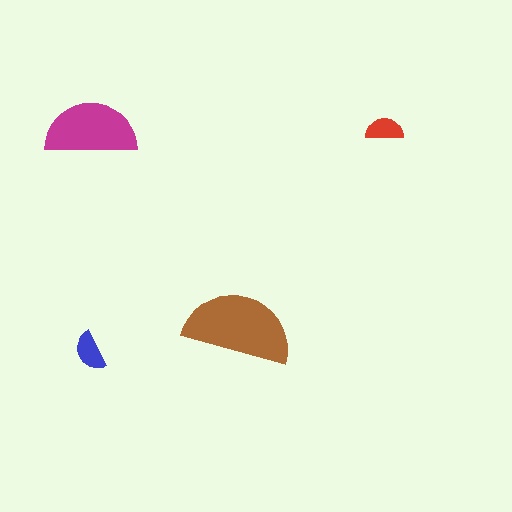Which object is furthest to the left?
The blue semicircle is leftmost.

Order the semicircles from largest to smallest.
the brown one, the magenta one, the blue one, the red one.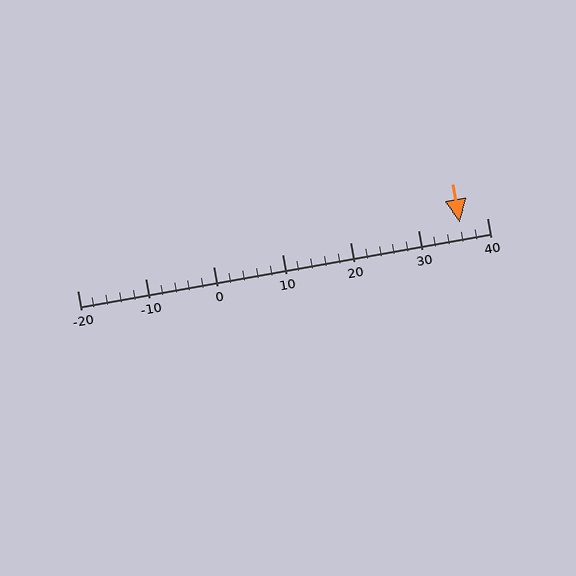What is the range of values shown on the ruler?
The ruler shows values from -20 to 40.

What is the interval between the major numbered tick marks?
The major tick marks are spaced 10 units apart.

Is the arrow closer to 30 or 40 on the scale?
The arrow is closer to 40.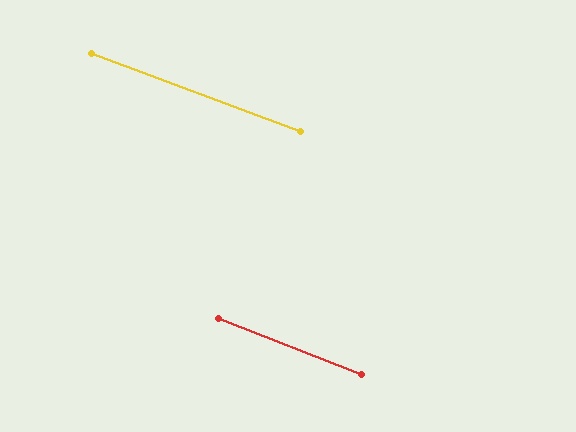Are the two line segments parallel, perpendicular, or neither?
Parallel — their directions differ by only 0.8°.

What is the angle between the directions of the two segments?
Approximately 1 degree.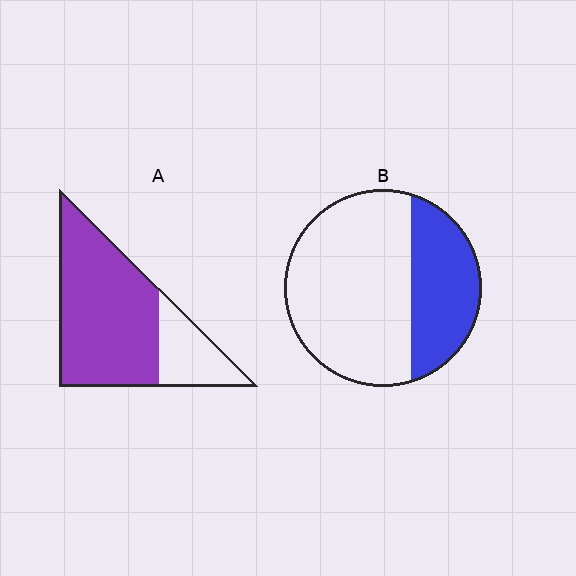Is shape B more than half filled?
No.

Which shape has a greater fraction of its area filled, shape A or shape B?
Shape A.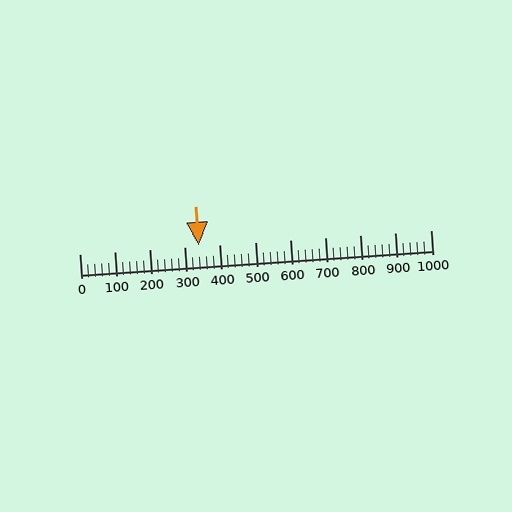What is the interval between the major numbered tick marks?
The major tick marks are spaced 100 units apart.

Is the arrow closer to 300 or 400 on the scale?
The arrow is closer to 300.